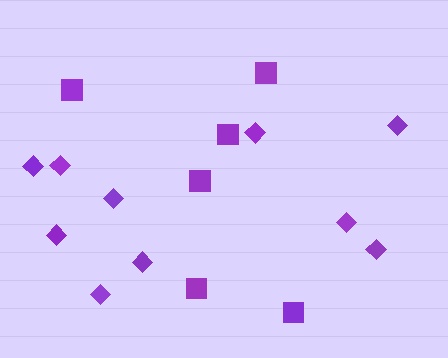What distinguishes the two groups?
There are 2 groups: one group of diamonds (10) and one group of squares (6).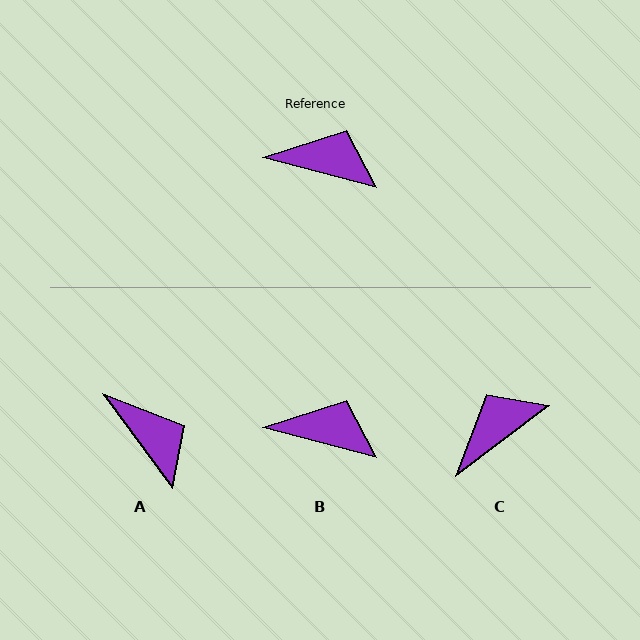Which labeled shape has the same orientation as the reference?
B.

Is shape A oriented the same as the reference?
No, it is off by about 39 degrees.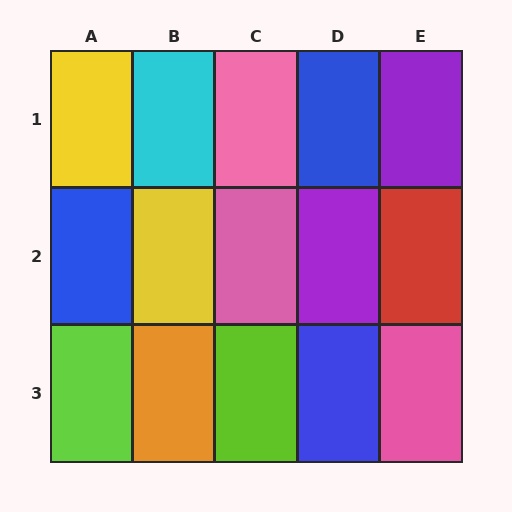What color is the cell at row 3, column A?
Lime.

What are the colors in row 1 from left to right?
Yellow, cyan, pink, blue, purple.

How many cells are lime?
2 cells are lime.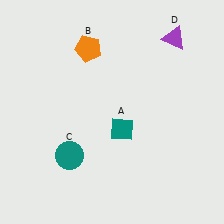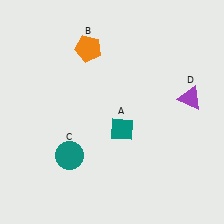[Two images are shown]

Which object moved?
The purple triangle (D) moved down.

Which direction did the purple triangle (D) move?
The purple triangle (D) moved down.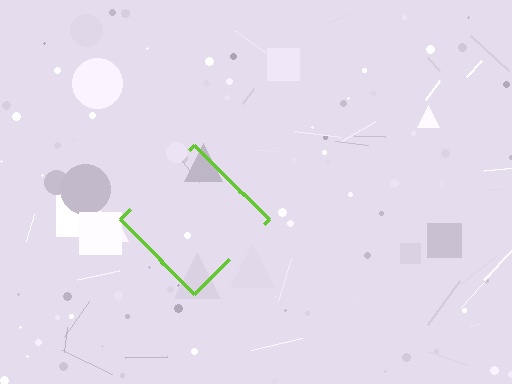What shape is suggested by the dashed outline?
The dashed outline suggests a diamond.